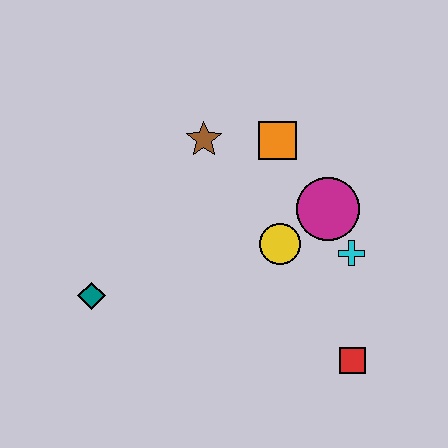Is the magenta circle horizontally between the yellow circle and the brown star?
No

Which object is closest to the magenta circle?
The cyan cross is closest to the magenta circle.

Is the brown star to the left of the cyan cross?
Yes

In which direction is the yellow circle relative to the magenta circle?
The yellow circle is to the left of the magenta circle.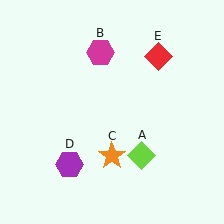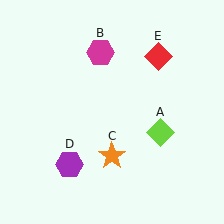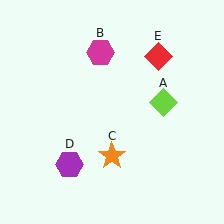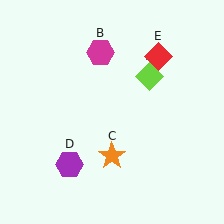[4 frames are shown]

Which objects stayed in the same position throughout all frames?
Magenta hexagon (object B) and orange star (object C) and purple hexagon (object D) and red diamond (object E) remained stationary.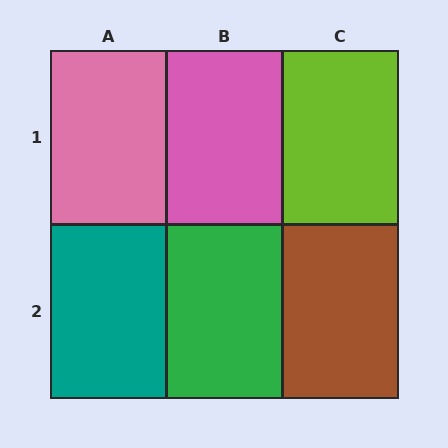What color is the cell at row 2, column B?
Green.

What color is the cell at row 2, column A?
Teal.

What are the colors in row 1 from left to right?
Pink, pink, lime.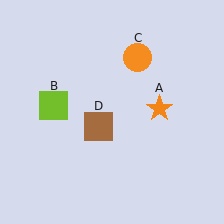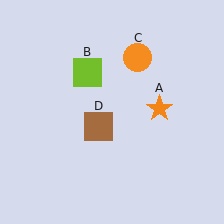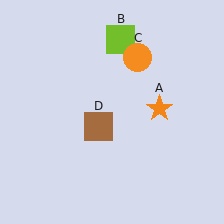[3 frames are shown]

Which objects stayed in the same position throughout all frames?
Orange star (object A) and orange circle (object C) and brown square (object D) remained stationary.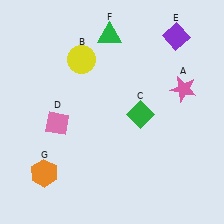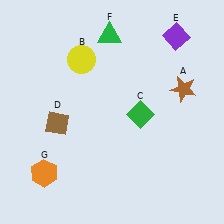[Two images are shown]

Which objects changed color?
A changed from pink to brown. D changed from pink to brown.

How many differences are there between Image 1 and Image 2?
There are 2 differences between the two images.